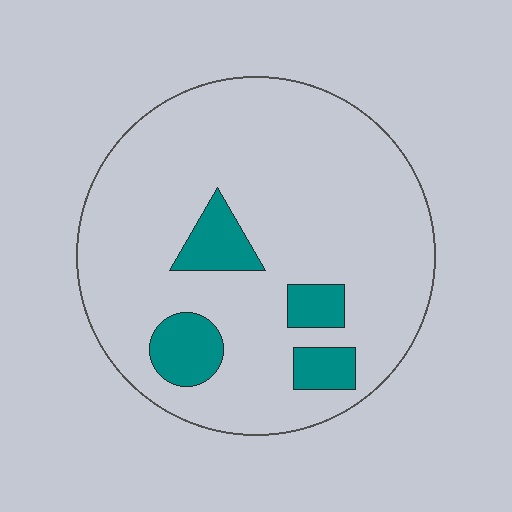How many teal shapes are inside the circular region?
4.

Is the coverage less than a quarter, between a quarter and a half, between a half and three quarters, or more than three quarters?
Less than a quarter.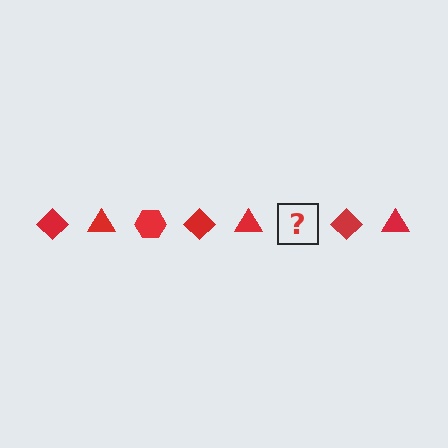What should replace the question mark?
The question mark should be replaced with a red hexagon.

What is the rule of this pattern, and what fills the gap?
The rule is that the pattern cycles through diamond, triangle, hexagon shapes in red. The gap should be filled with a red hexagon.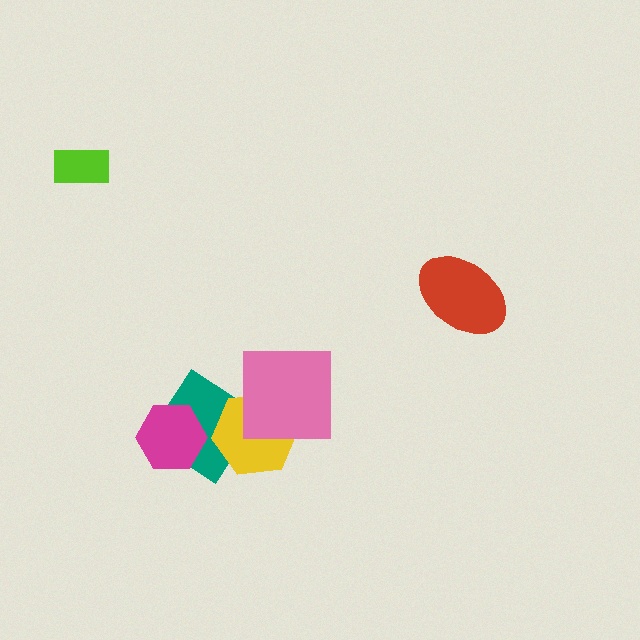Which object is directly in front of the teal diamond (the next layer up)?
The yellow hexagon is directly in front of the teal diamond.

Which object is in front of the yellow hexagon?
The pink square is in front of the yellow hexagon.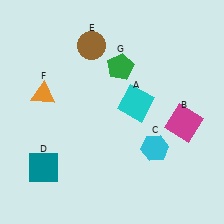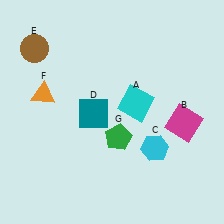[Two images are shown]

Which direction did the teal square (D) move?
The teal square (D) moved up.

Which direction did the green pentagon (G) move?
The green pentagon (G) moved down.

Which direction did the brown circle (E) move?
The brown circle (E) moved left.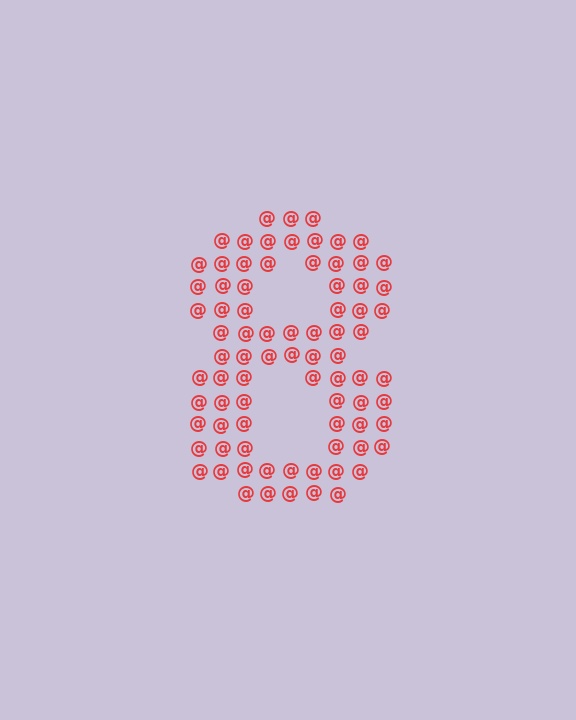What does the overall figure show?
The overall figure shows the digit 8.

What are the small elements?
The small elements are at signs.